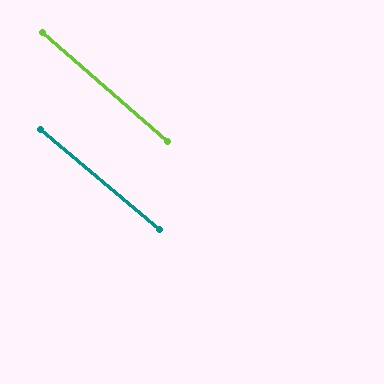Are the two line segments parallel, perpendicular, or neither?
Parallel — their directions differ by only 0.9°.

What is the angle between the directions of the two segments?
Approximately 1 degree.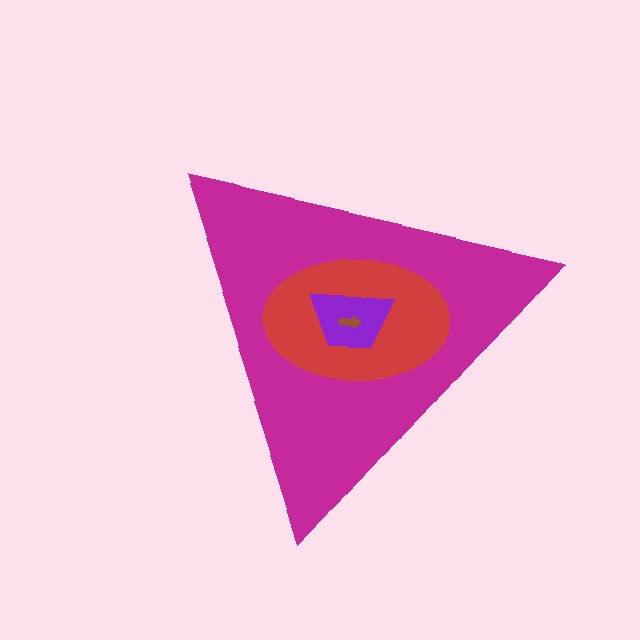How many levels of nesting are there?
4.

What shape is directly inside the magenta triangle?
The red ellipse.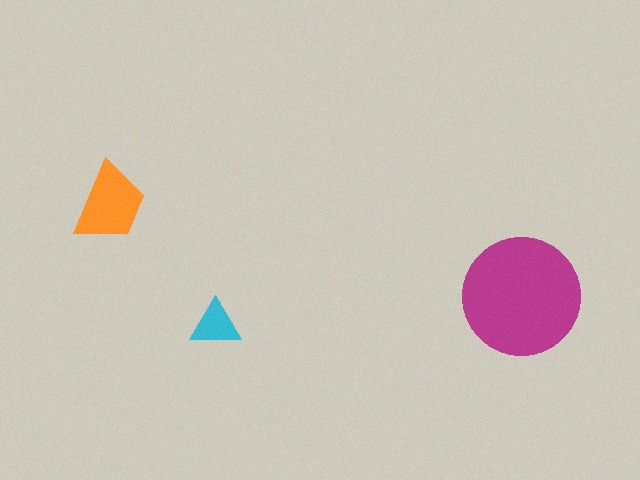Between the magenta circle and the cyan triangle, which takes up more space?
The magenta circle.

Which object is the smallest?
The cyan triangle.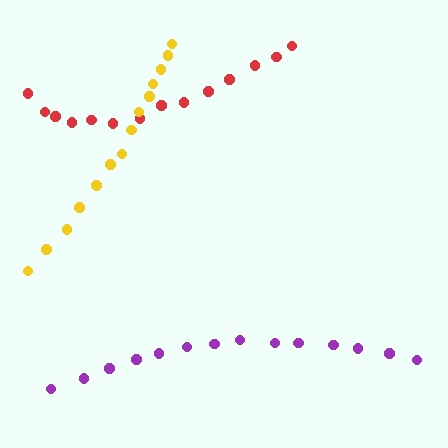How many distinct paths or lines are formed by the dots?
There are 3 distinct paths.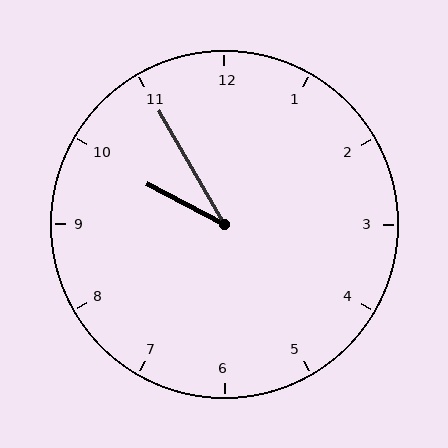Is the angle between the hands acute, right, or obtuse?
It is acute.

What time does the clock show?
9:55.